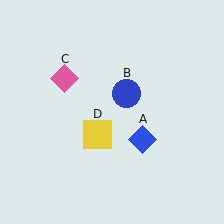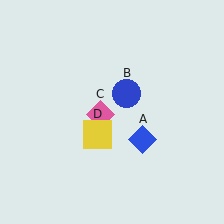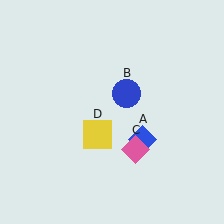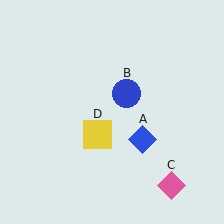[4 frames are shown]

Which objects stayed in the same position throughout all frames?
Blue diamond (object A) and blue circle (object B) and yellow square (object D) remained stationary.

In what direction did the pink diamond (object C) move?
The pink diamond (object C) moved down and to the right.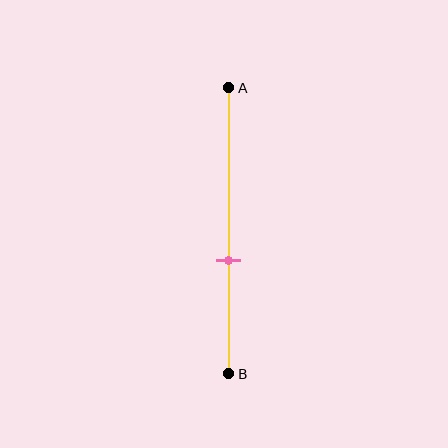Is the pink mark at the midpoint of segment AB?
No, the mark is at about 60% from A, not at the 50% midpoint.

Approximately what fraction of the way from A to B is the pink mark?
The pink mark is approximately 60% of the way from A to B.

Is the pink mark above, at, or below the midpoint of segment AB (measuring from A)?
The pink mark is below the midpoint of segment AB.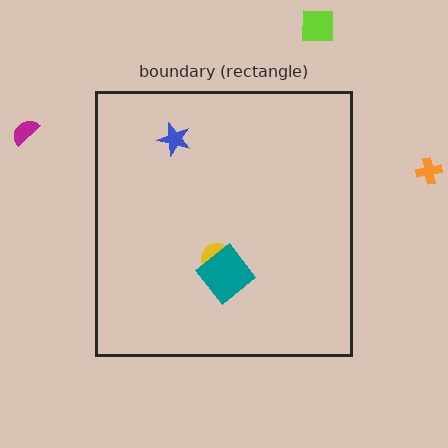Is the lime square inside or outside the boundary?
Outside.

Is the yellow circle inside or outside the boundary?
Inside.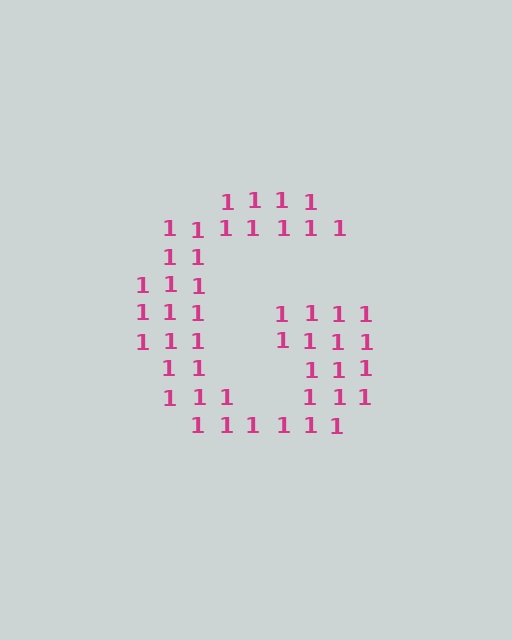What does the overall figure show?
The overall figure shows the letter G.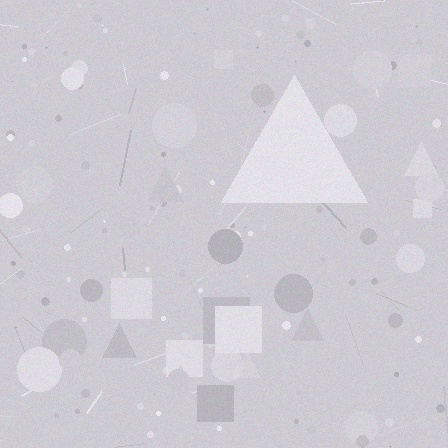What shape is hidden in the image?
A triangle is hidden in the image.